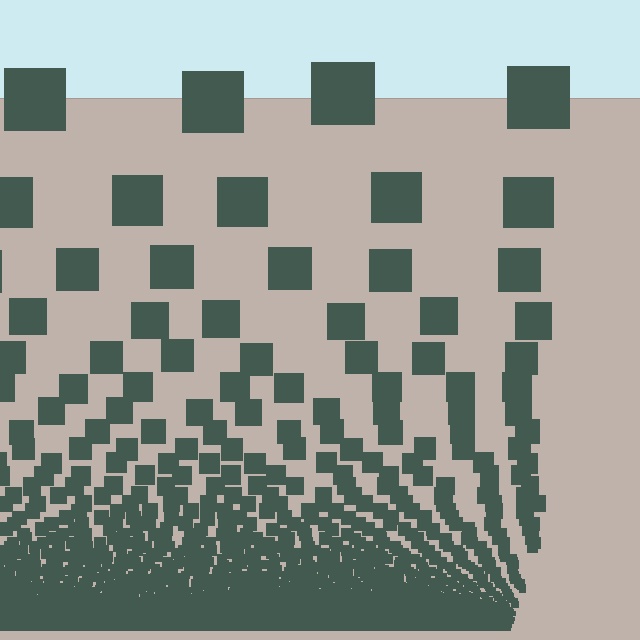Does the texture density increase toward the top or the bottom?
Density increases toward the bottom.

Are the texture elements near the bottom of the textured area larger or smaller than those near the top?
Smaller. The gradient is inverted — elements near the bottom are smaller and denser.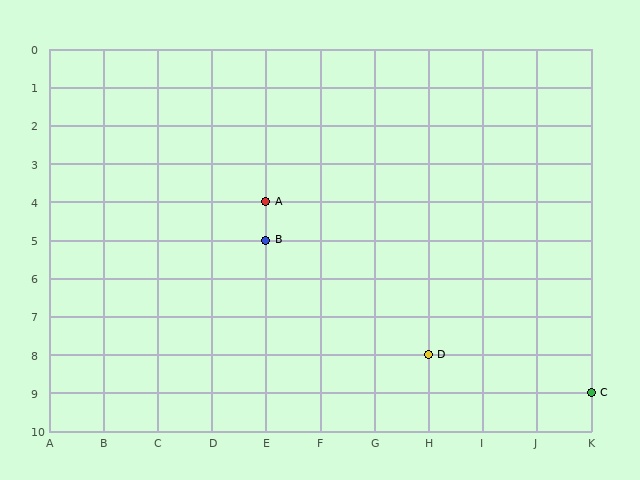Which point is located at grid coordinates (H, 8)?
Point D is at (H, 8).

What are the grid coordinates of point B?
Point B is at grid coordinates (E, 5).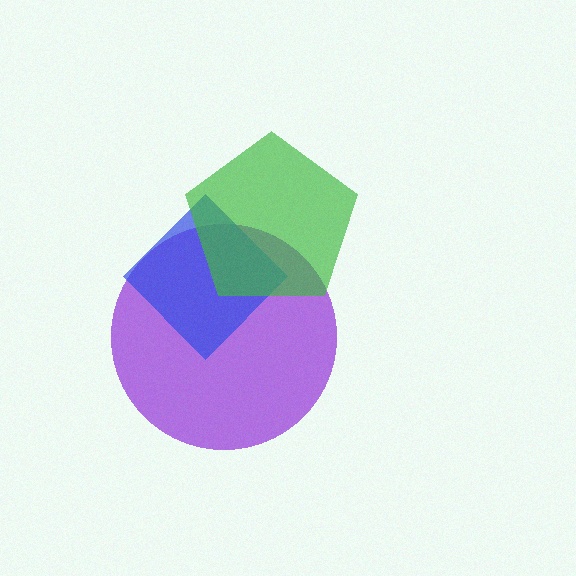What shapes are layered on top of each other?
The layered shapes are: a purple circle, a blue diamond, a green pentagon.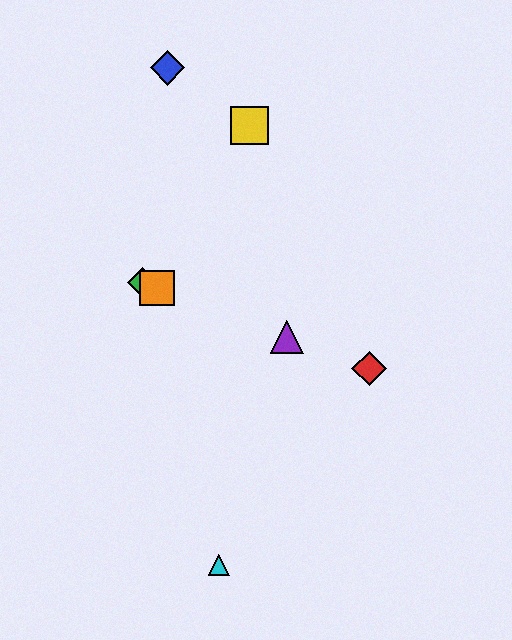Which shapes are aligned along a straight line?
The red diamond, the green diamond, the purple triangle, the orange square are aligned along a straight line.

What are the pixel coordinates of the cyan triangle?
The cyan triangle is at (219, 565).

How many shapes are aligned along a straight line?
4 shapes (the red diamond, the green diamond, the purple triangle, the orange square) are aligned along a straight line.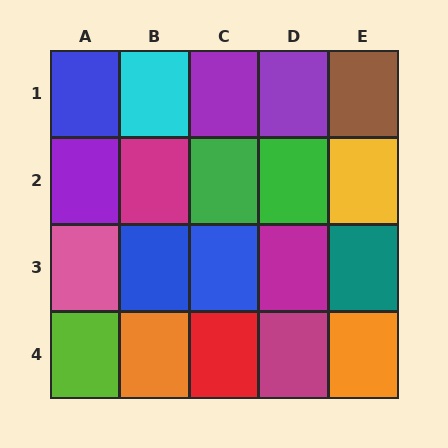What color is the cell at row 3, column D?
Magenta.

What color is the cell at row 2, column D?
Green.